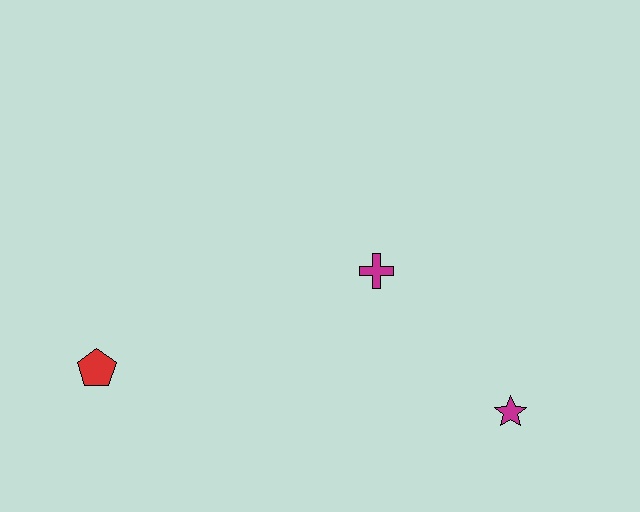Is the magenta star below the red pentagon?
Yes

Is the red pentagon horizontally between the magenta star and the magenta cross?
No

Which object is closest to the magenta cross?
The magenta star is closest to the magenta cross.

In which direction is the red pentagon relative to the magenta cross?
The red pentagon is to the left of the magenta cross.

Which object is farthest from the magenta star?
The red pentagon is farthest from the magenta star.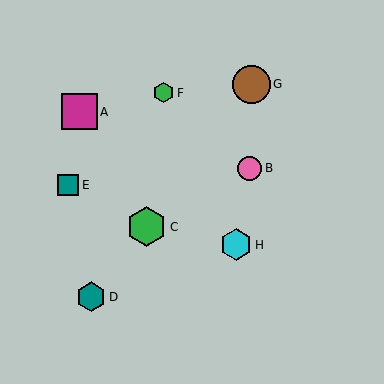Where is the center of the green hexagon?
The center of the green hexagon is at (164, 93).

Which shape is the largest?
The green hexagon (labeled C) is the largest.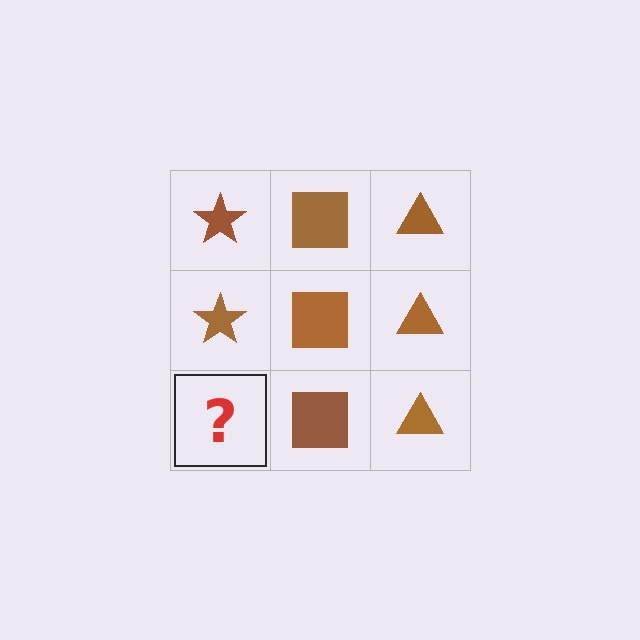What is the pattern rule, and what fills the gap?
The rule is that each column has a consistent shape. The gap should be filled with a brown star.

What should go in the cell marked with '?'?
The missing cell should contain a brown star.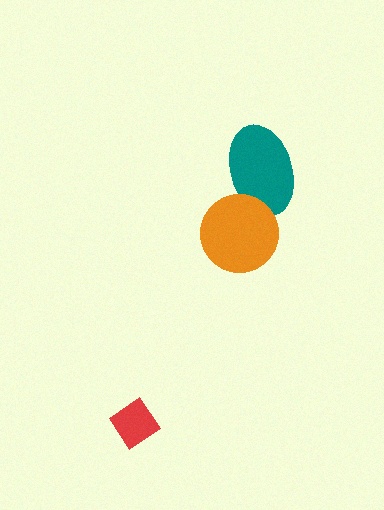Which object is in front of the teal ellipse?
The orange circle is in front of the teal ellipse.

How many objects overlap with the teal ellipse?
1 object overlaps with the teal ellipse.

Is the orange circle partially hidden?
No, no other shape covers it.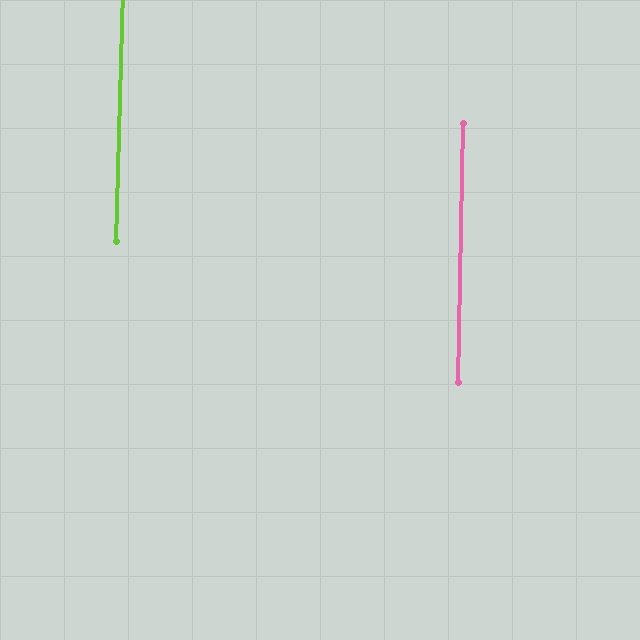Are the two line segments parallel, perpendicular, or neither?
Parallel — their directions differ by only 0.5°.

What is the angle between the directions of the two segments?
Approximately 0 degrees.